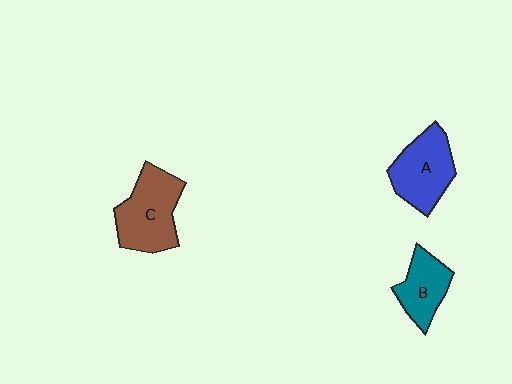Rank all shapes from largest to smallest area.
From largest to smallest: C (brown), A (blue), B (teal).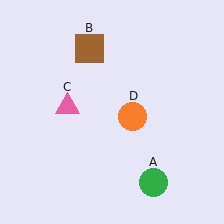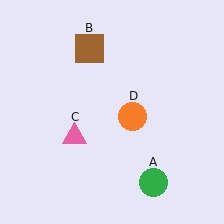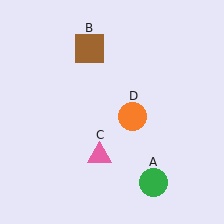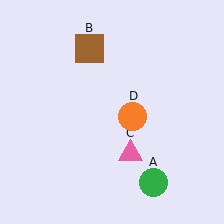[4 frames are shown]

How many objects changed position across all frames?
1 object changed position: pink triangle (object C).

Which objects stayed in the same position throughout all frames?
Green circle (object A) and brown square (object B) and orange circle (object D) remained stationary.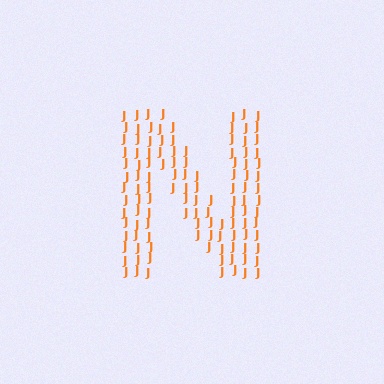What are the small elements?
The small elements are letter J's.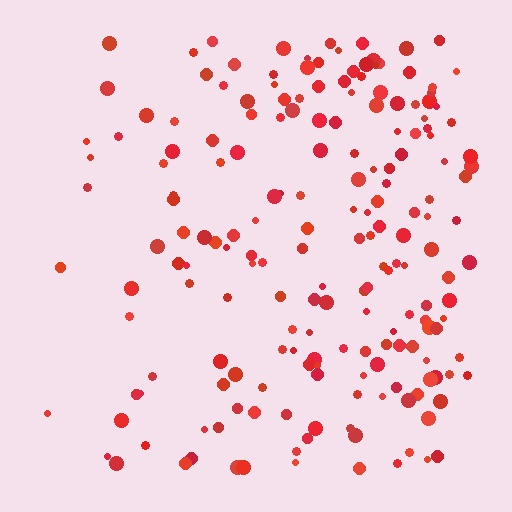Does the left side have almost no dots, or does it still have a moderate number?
Still a moderate number, just noticeably fewer than the right.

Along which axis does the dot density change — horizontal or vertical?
Horizontal.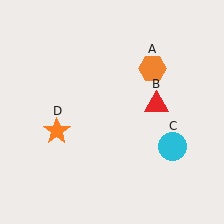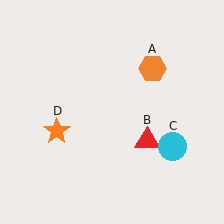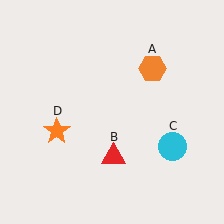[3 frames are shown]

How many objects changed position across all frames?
1 object changed position: red triangle (object B).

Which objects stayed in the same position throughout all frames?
Orange hexagon (object A) and cyan circle (object C) and orange star (object D) remained stationary.